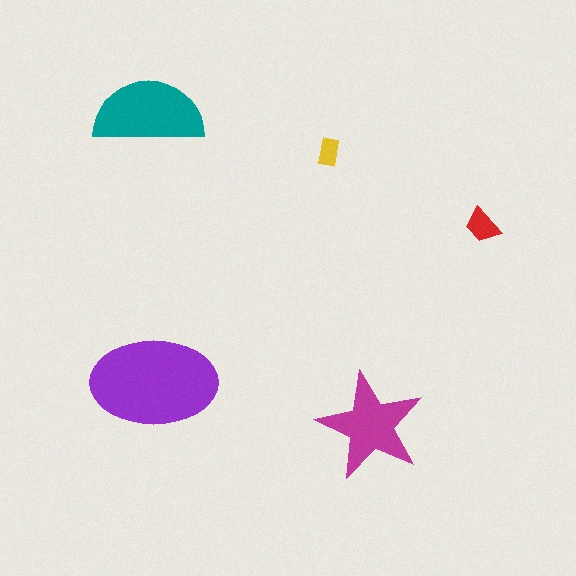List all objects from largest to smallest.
The purple ellipse, the teal semicircle, the magenta star, the red trapezoid, the yellow rectangle.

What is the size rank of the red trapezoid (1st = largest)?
4th.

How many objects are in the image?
There are 5 objects in the image.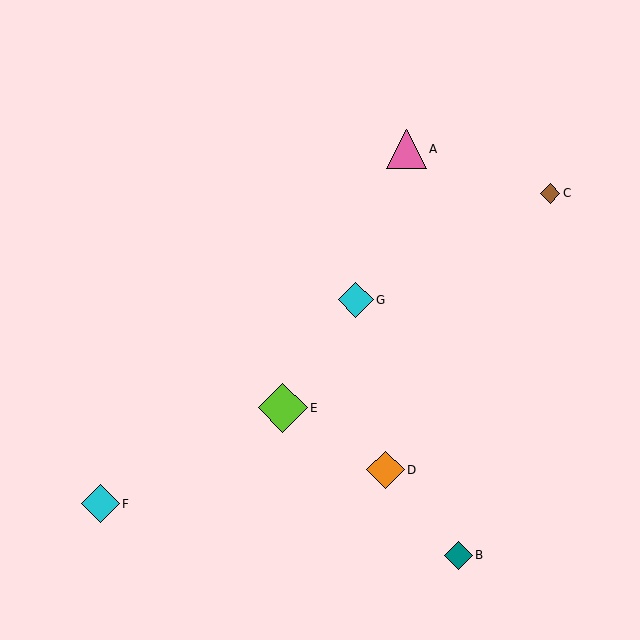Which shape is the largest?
The lime diamond (labeled E) is the largest.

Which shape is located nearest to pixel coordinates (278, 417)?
The lime diamond (labeled E) at (283, 408) is nearest to that location.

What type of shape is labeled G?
Shape G is a cyan diamond.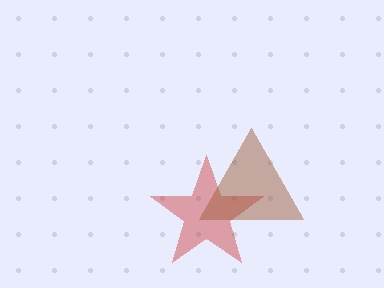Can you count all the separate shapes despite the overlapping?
Yes, there are 2 separate shapes.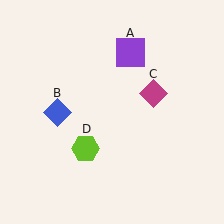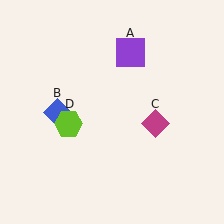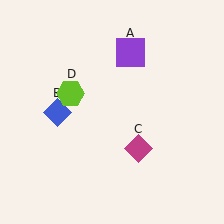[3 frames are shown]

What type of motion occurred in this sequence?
The magenta diamond (object C), lime hexagon (object D) rotated clockwise around the center of the scene.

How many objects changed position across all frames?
2 objects changed position: magenta diamond (object C), lime hexagon (object D).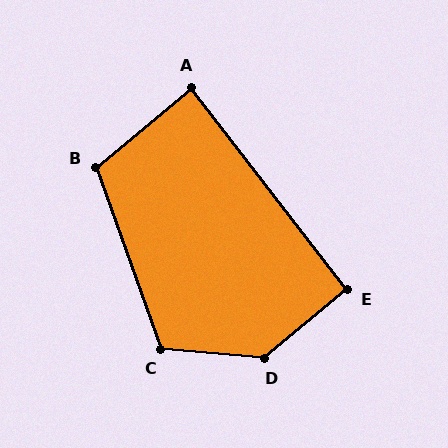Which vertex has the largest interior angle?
D, at approximately 136 degrees.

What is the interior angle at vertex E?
Approximately 92 degrees (approximately right).